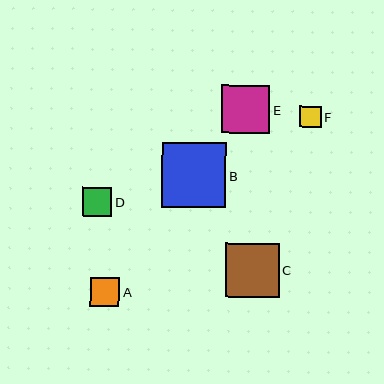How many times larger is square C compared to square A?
Square C is approximately 1.9 times the size of square A.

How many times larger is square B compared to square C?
Square B is approximately 1.2 times the size of square C.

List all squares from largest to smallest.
From largest to smallest: B, C, E, D, A, F.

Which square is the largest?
Square B is the largest with a size of approximately 65 pixels.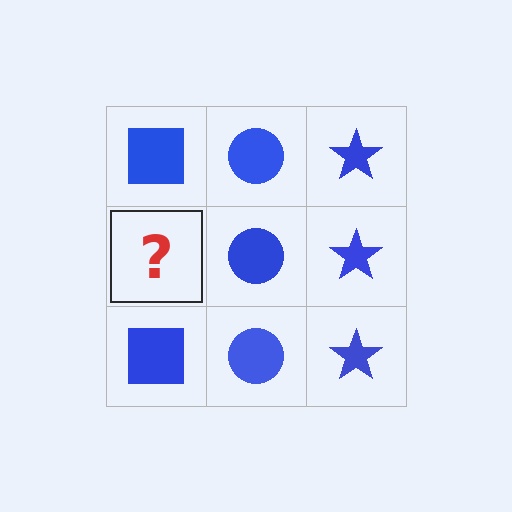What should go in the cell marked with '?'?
The missing cell should contain a blue square.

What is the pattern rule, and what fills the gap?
The rule is that each column has a consistent shape. The gap should be filled with a blue square.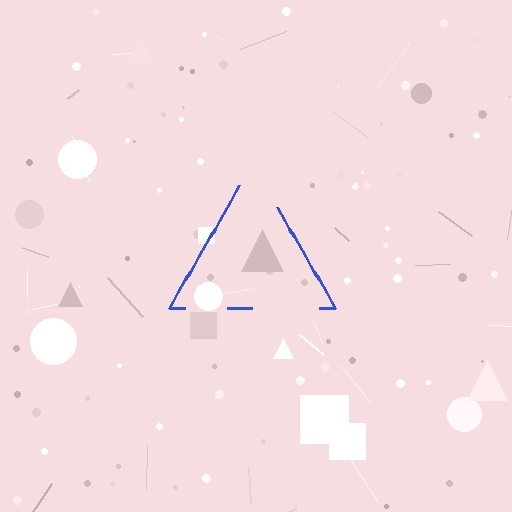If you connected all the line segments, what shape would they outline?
They would outline a triangle.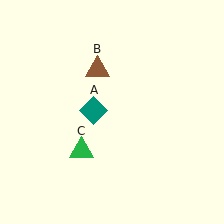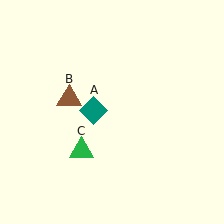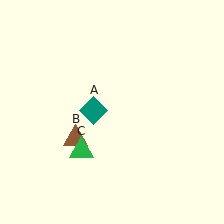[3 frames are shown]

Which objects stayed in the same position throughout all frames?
Teal diamond (object A) and green triangle (object C) remained stationary.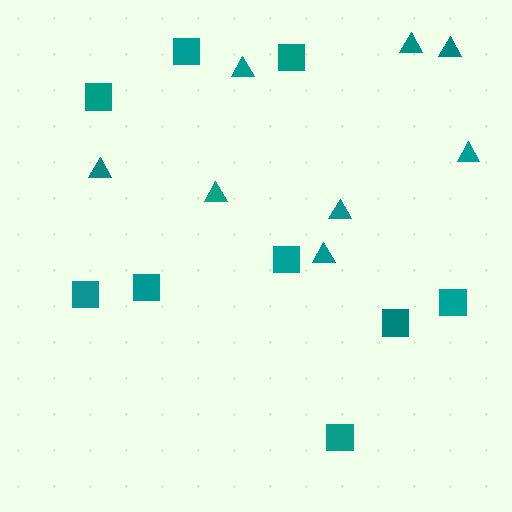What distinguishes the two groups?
There are 2 groups: one group of triangles (8) and one group of squares (9).